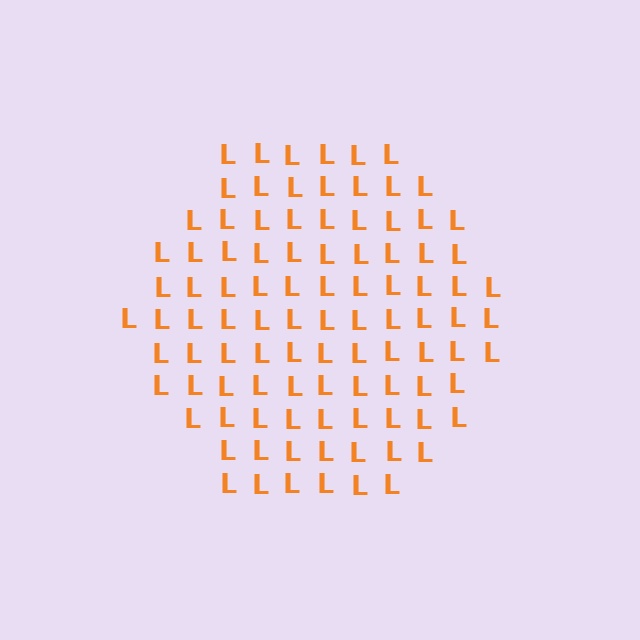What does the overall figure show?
The overall figure shows a hexagon.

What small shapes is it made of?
It is made of small letter L's.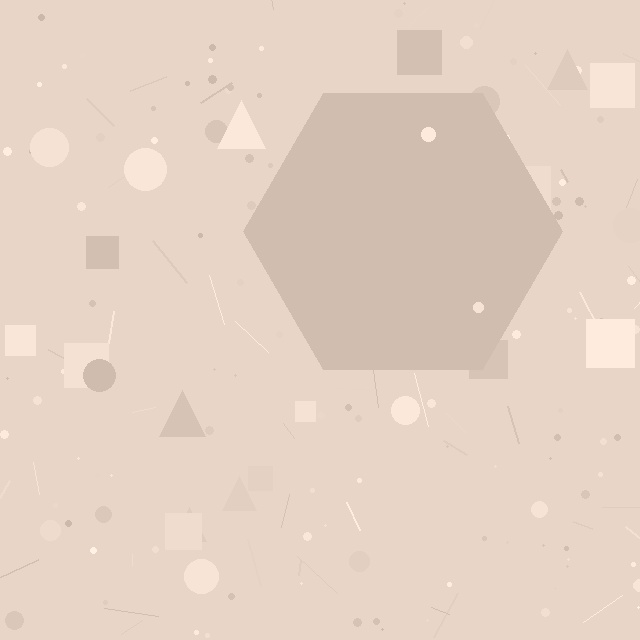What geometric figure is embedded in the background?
A hexagon is embedded in the background.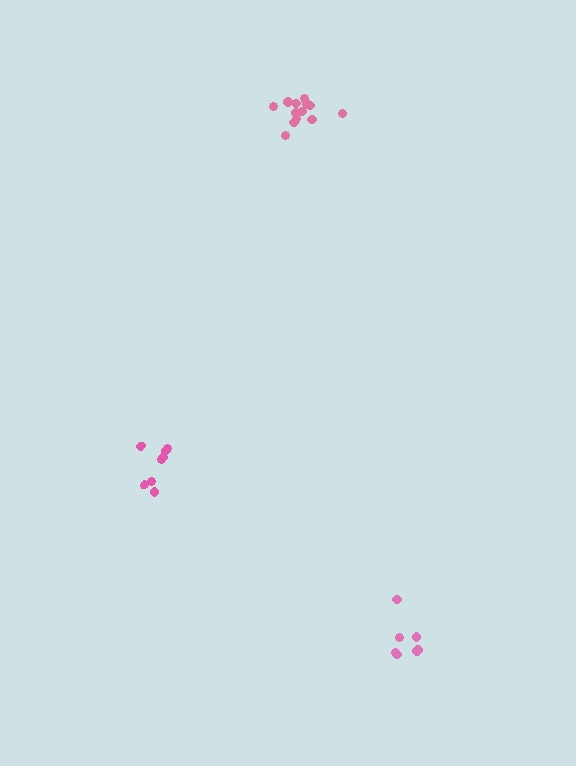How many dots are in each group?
Group 1: 7 dots, Group 2: 8 dots, Group 3: 13 dots (28 total).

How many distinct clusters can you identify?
There are 3 distinct clusters.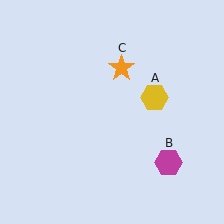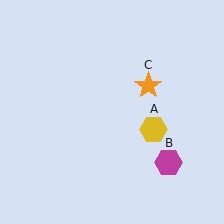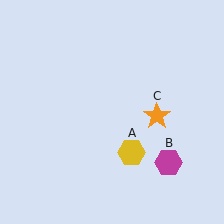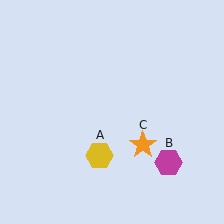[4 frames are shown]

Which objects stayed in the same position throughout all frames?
Magenta hexagon (object B) remained stationary.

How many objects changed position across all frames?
2 objects changed position: yellow hexagon (object A), orange star (object C).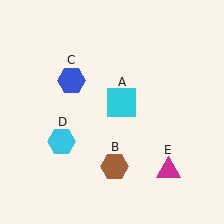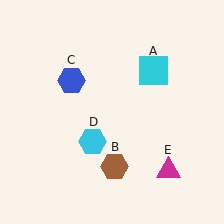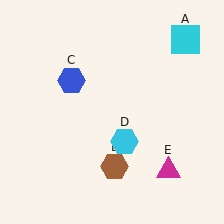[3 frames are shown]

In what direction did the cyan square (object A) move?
The cyan square (object A) moved up and to the right.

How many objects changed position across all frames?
2 objects changed position: cyan square (object A), cyan hexagon (object D).